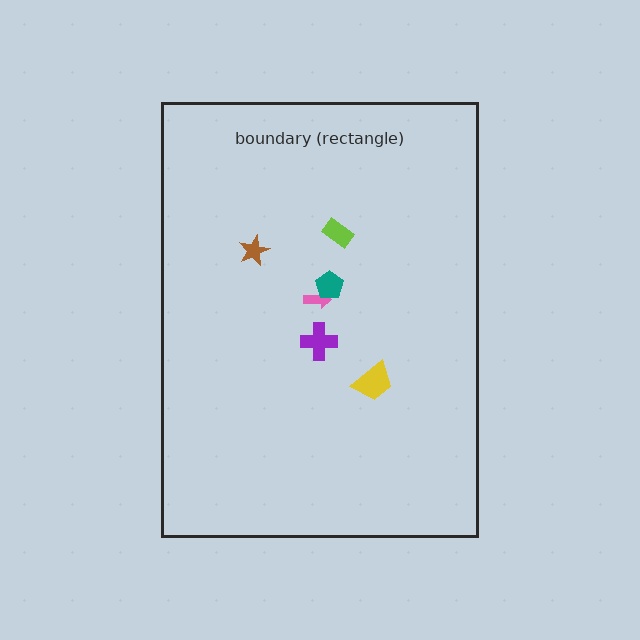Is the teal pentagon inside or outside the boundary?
Inside.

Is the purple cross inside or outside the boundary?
Inside.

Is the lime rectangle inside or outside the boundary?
Inside.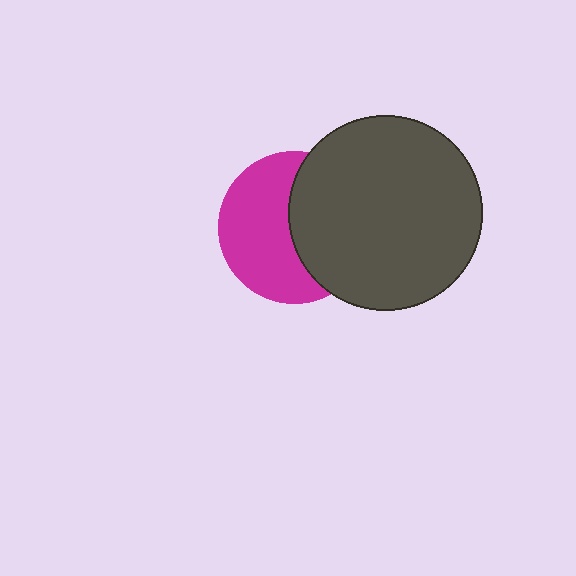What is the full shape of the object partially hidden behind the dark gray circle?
The partially hidden object is a magenta circle.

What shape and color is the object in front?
The object in front is a dark gray circle.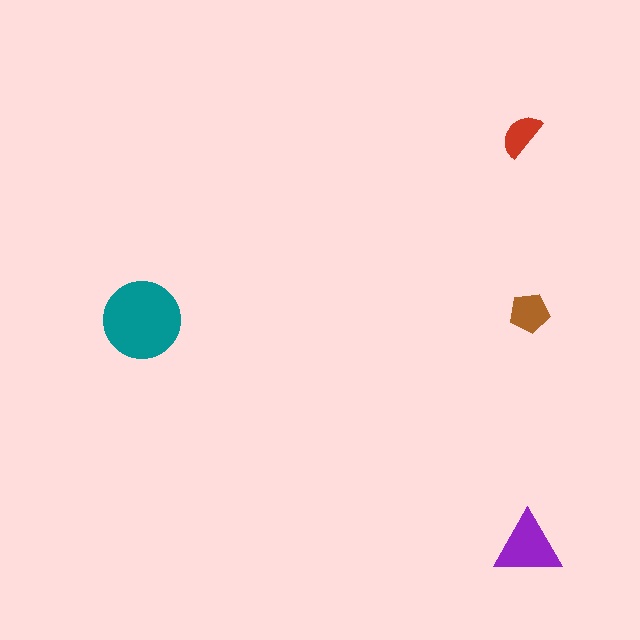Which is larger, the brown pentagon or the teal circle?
The teal circle.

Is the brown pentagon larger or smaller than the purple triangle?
Smaller.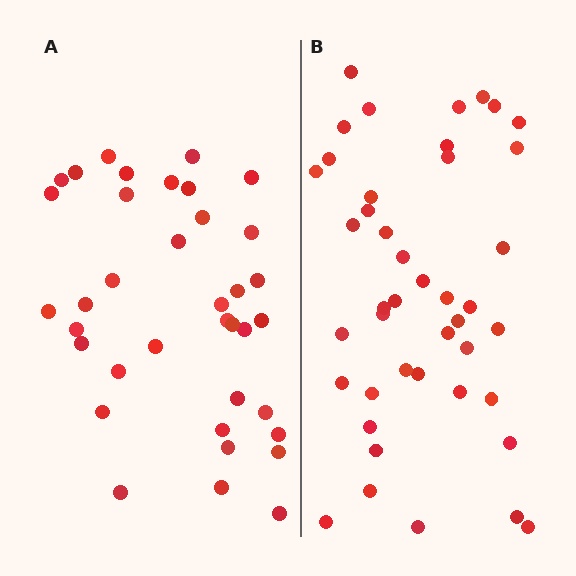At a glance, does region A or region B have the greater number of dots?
Region B (the right region) has more dots.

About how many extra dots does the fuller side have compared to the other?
Region B has about 6 more dots than region A.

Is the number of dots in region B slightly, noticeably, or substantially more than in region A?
Region B has only slightly more — the two regions are fairly close. The ratio is roughly 1.2 to 1.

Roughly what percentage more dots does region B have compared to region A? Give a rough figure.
About 15% more.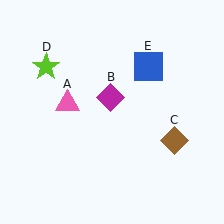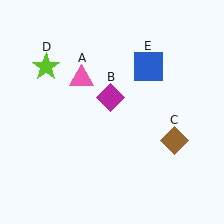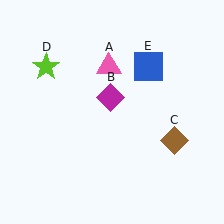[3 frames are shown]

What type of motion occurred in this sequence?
The pink triangle (object A) rotated clockwise around the center of the scene.